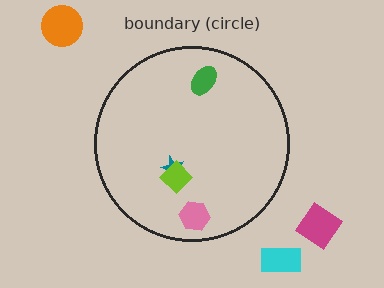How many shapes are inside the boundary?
4 inside, 3 outside.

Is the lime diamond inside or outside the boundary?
Inside.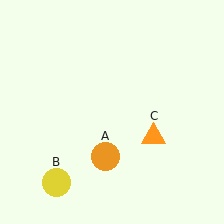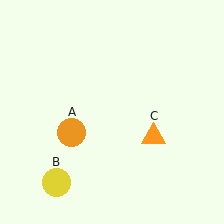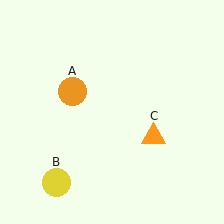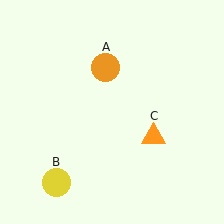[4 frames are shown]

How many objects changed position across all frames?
1 object changed position: orange circle (object A).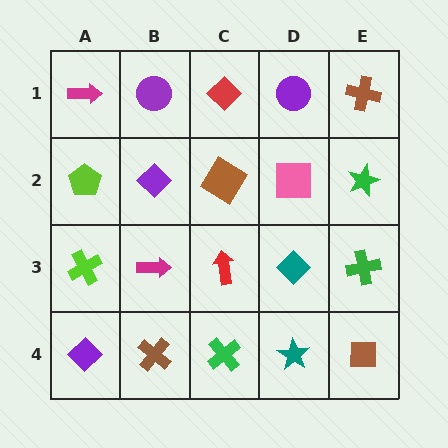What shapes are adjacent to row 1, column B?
A purple diamond (row 2, column B), a magenta arrow (row 1, column A), a red diamond (row 1, column C).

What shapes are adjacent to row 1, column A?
A lime pentagon (row 2, column A), a purple circle (row 1, column B).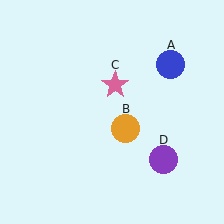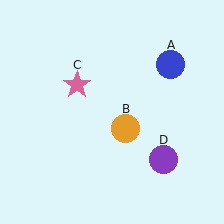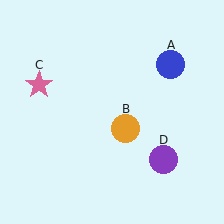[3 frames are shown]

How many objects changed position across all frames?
1 object changed position: pink star (object C).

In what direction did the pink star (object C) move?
The pink star (object C) moved left.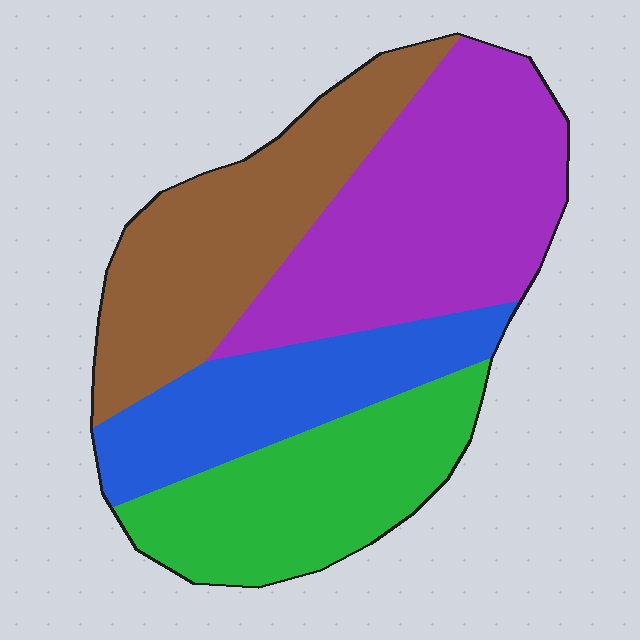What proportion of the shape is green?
Green takes up less than a quarter of the shape.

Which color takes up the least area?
Blue, at roughly 20%.